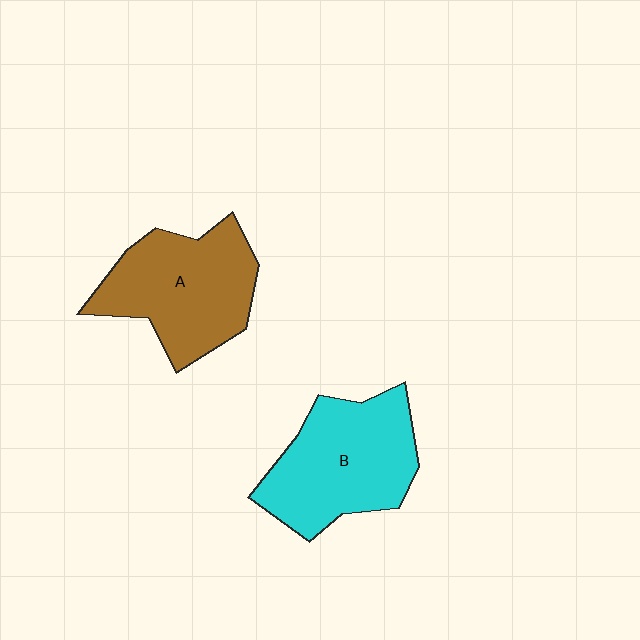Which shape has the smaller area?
Shape A (brown).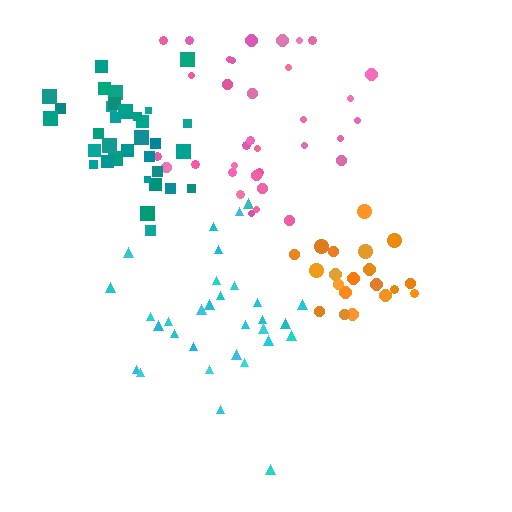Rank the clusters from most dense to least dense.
teal, orange, pink, cyan.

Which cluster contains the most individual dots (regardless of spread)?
Pink (35).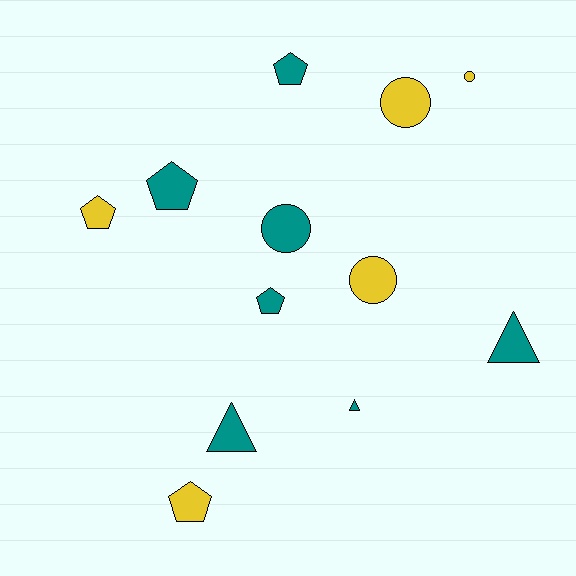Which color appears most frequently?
Teal, with 7 objects.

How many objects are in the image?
There are 12 objects.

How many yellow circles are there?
There are 3 yellow circles.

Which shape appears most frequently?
Pentagon, with 5 objects.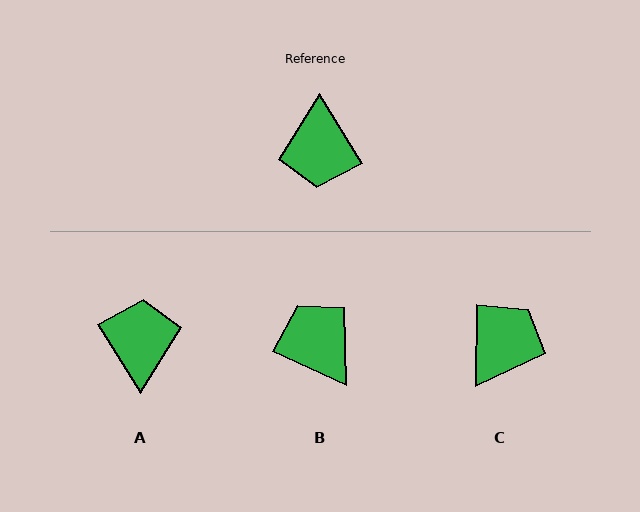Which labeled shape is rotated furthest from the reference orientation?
A, about 180 degrees away.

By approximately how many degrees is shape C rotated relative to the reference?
Approximately 147 degrees counter-clockwise.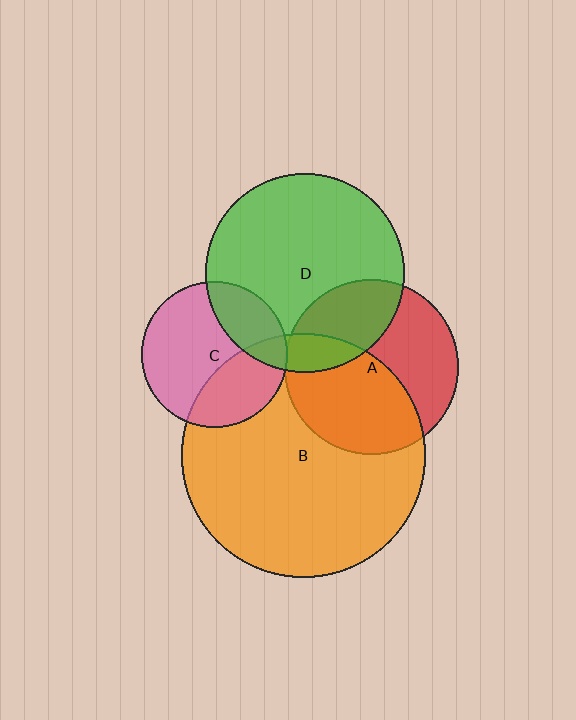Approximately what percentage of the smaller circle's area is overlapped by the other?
Approximately 10%.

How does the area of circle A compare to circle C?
Approximately 1.4 times.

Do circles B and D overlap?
Yes.